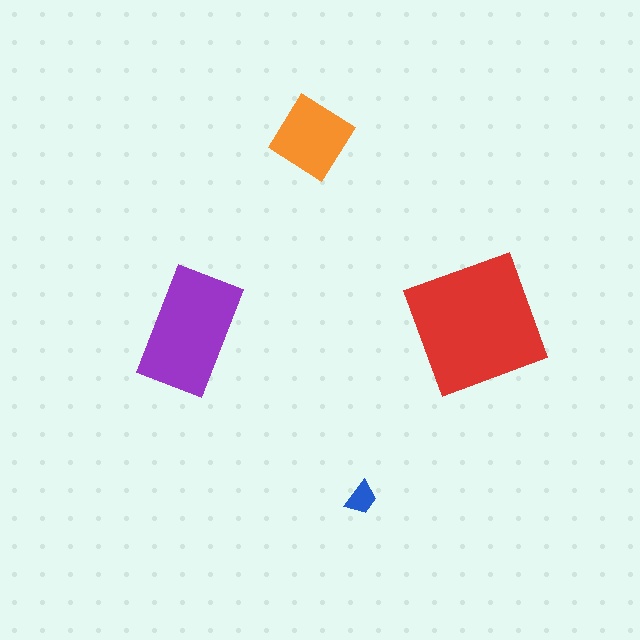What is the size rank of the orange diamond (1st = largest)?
3rd.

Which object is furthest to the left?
The purple rectangle is leftmost.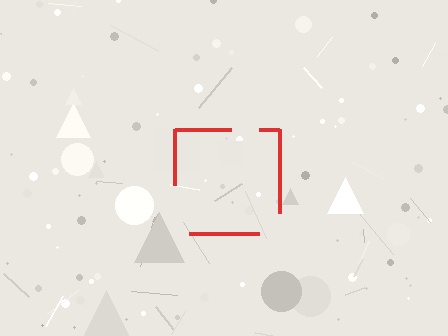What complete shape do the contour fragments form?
The contour fragments form a square.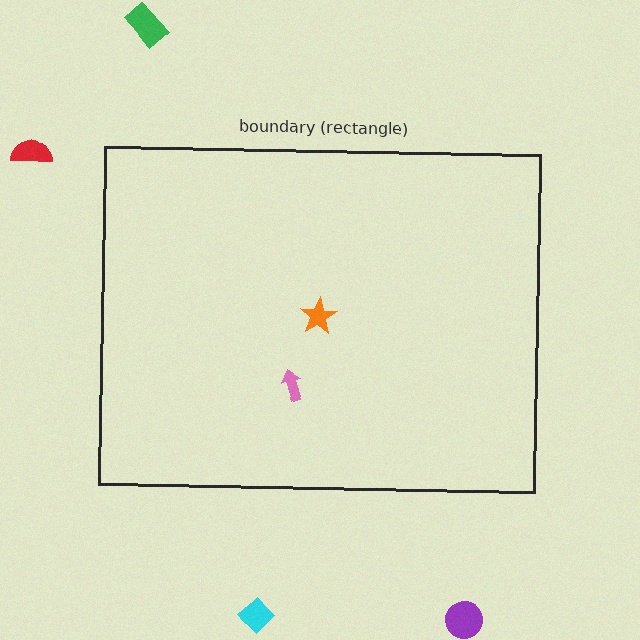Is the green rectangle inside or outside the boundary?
Outside.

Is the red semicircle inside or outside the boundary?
Outside.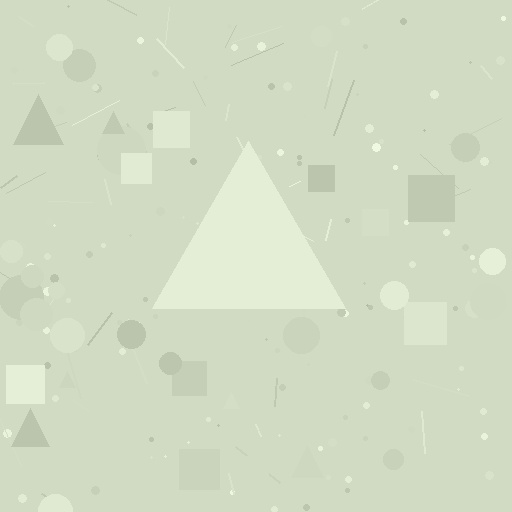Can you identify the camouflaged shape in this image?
The camouflaged shape is a triangle.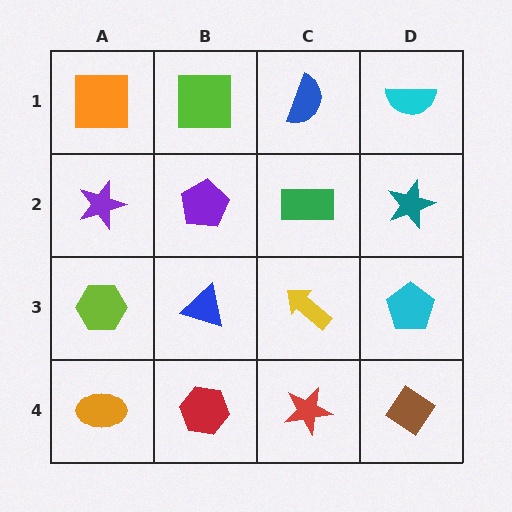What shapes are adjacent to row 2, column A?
An orange square (row 1, column A), a lime hexagon (row 3, column A), a purple pentagon (row 2, column B).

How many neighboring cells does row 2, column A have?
3.